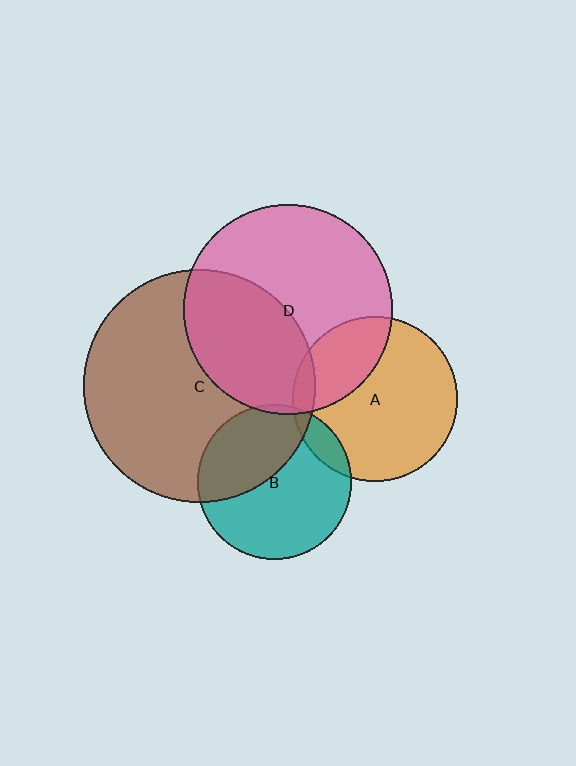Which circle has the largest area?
Circle C (brown).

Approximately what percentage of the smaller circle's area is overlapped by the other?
Approximately 40%.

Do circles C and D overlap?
Yes.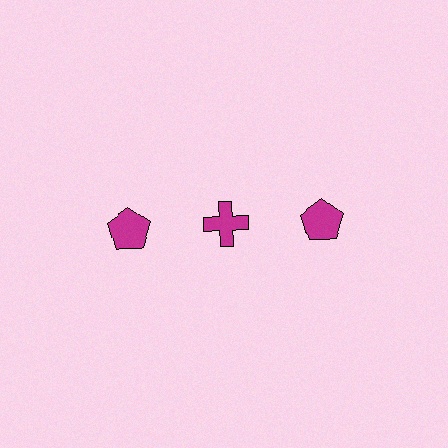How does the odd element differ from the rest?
It has a different shape: cross instead of pentagon.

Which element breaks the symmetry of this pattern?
The magenta cross in the top row, second from left column breaks the symmetry. All other shapes are magenta pentagons.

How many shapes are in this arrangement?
There are 3 shapes arranged in a grid pattern.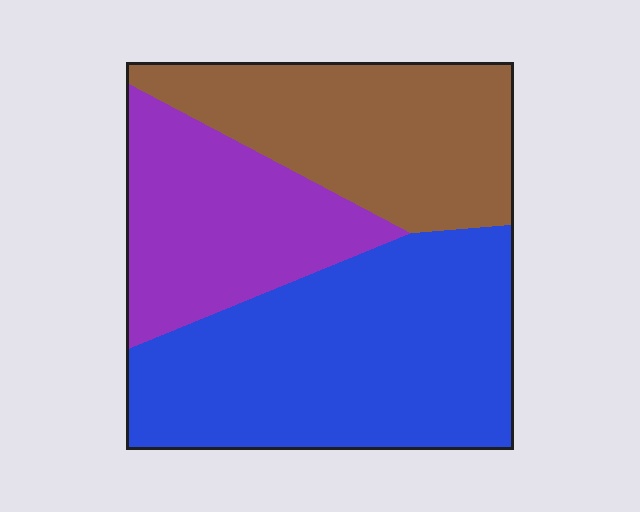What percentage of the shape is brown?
Brown covers 30% of the shape.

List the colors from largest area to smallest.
From largest to smallest: blue, brown, purple.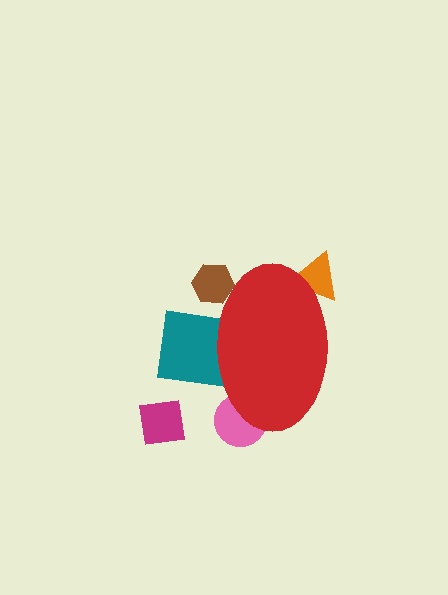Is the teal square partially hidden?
Yes, the teal square is partially hidden behind the red ellipse.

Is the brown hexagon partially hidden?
Yes, the brown hexagon is partially hidden behind the red ellipse.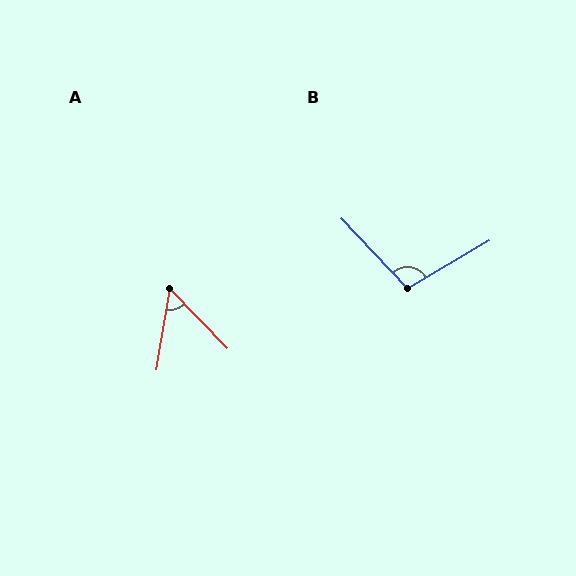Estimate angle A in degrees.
Approximately 53 degrees.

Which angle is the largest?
B, at approximately 103 degrees.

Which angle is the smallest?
A, at approximately 53 degrees.